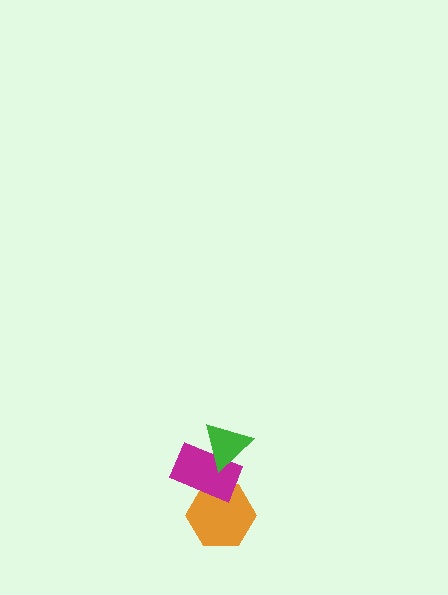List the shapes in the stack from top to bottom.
From top to bottom: the green triangle, the magenta rectangle, the orange hexagon.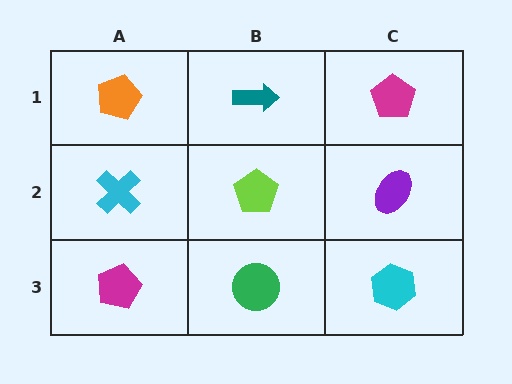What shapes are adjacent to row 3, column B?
A lime pentagon (row 2, column B), a magenta pentagon (row 3, column A), a cyan hexagon (row 3, column C).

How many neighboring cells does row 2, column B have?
4.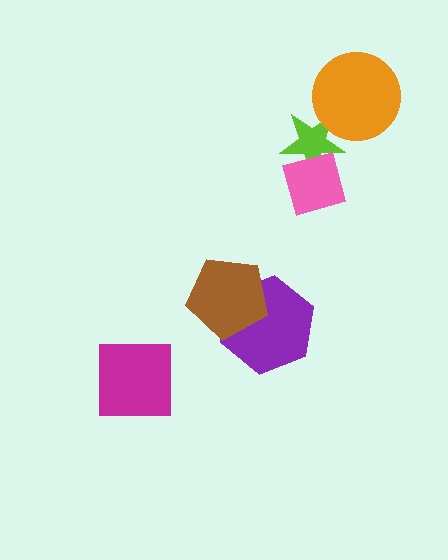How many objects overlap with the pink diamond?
1 object overlaps with the pink diamond.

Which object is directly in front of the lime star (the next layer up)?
The orange circle is directly in front of the lime star.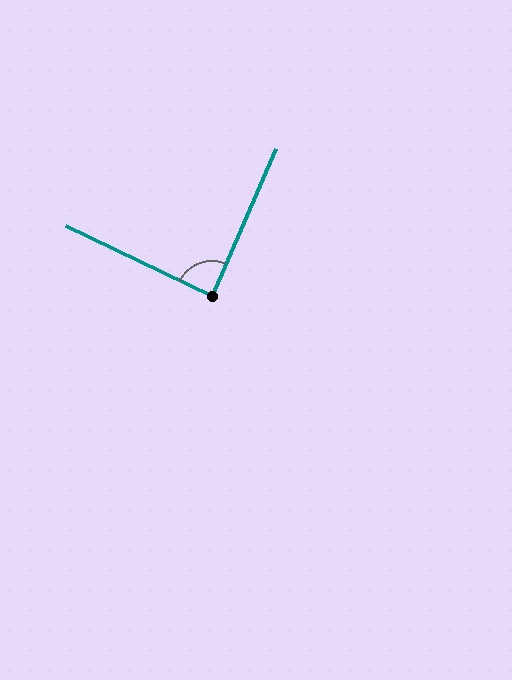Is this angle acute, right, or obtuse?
It is approximately a right angle.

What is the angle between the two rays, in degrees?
Approximately 88 degrees.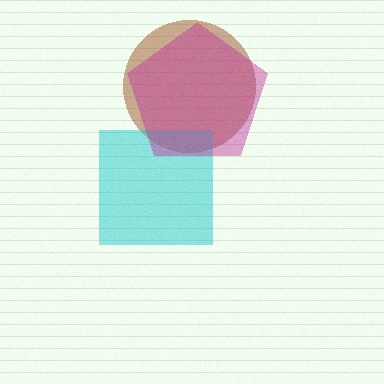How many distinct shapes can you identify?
There are 3 distinct shapes: a brown circle, a cyan square, a magenta pentagon.